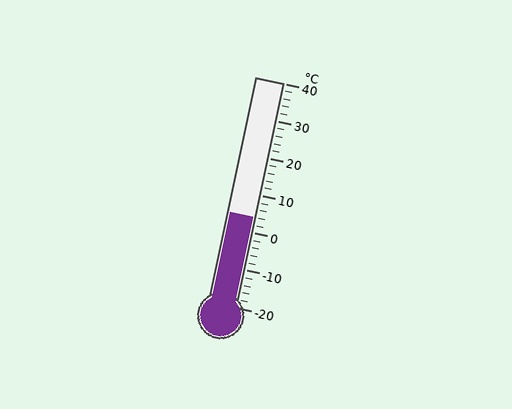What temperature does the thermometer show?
The thermometer shows approximately 4°C.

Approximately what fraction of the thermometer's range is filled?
The thermometer is filled to approximately 40% of its range.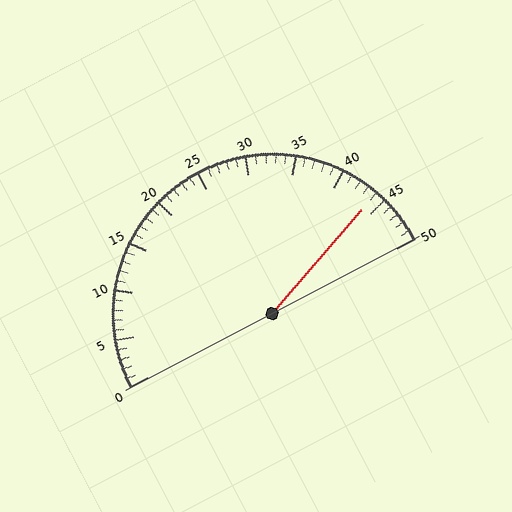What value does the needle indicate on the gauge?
The needle indicates approximately 44.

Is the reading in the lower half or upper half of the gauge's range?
The reading is in the upper half of the range (0 to 50).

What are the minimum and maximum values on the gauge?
The gauge ranges from 0 to 50.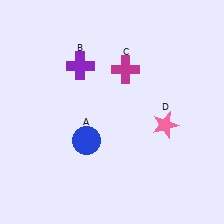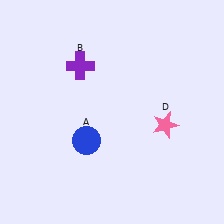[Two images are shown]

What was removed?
The magenta cross (C) was removed in Image 2.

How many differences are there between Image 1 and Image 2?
There is 1 difference between the two images.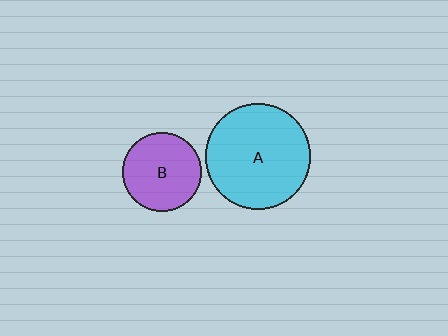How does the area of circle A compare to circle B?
Approximately 1.8 times.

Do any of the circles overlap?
No, none of the circles overlap.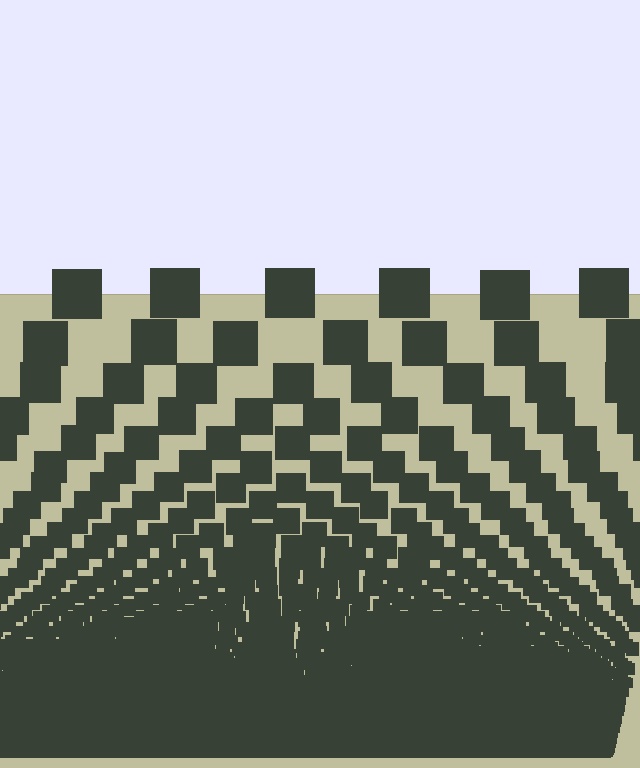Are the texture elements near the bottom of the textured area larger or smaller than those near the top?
Smaller. The gradient is inverted — elements near the bottom are smaller and denser.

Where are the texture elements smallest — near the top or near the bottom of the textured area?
Near the bottom.